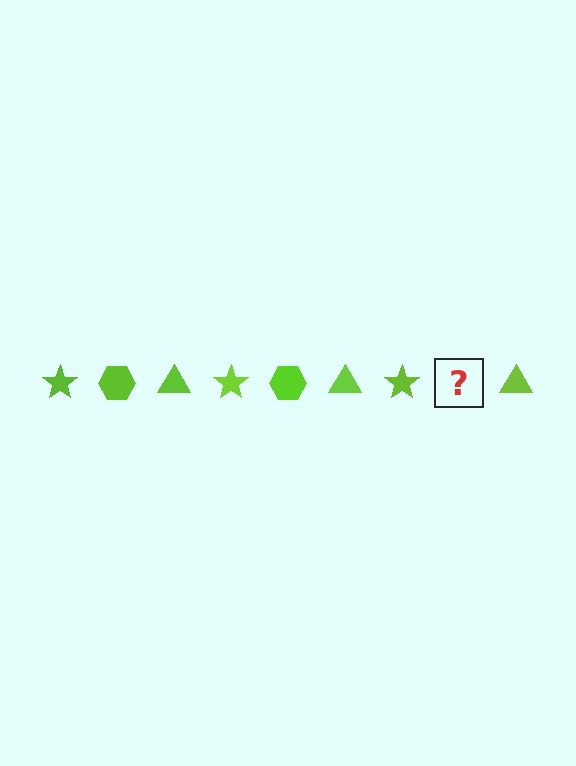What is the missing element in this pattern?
The missing element is a lime hexagon.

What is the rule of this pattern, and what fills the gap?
The rule is that the pattern cycles through star, hexagon, triangle shapes in lime. The gap should be filled with a lime hexagon.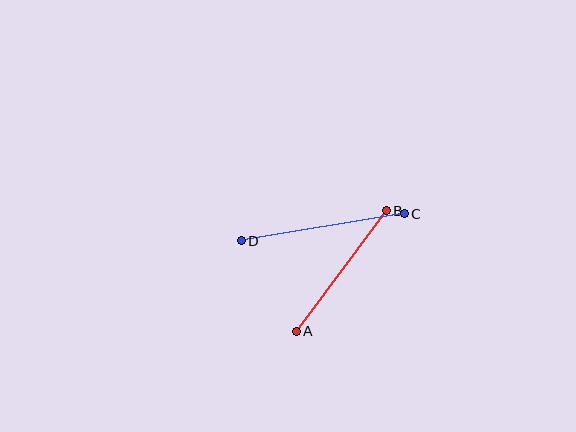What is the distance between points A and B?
The distance is approximately 151 pixels.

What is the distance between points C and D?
The distance is approximately 165 pixels.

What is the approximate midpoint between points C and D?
The midpoint is at approximately (323, 227) pixels.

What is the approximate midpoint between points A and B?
The midpoint is at approximately (341, 271) pixels.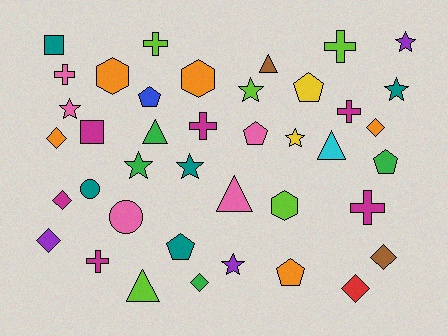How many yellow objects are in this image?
There are 2 yellow objects.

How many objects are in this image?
There are 40 objects.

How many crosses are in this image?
There are 7 crosses.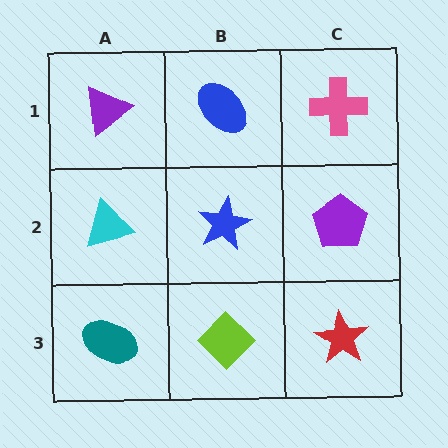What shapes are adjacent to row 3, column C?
A purple pentagon (row 2, column C), a lime diamond (row 3, column B).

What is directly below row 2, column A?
A teal ellipse.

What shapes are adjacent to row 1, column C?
A purple pentagon (row 2, column C), a blue ellipse (row 1, column B).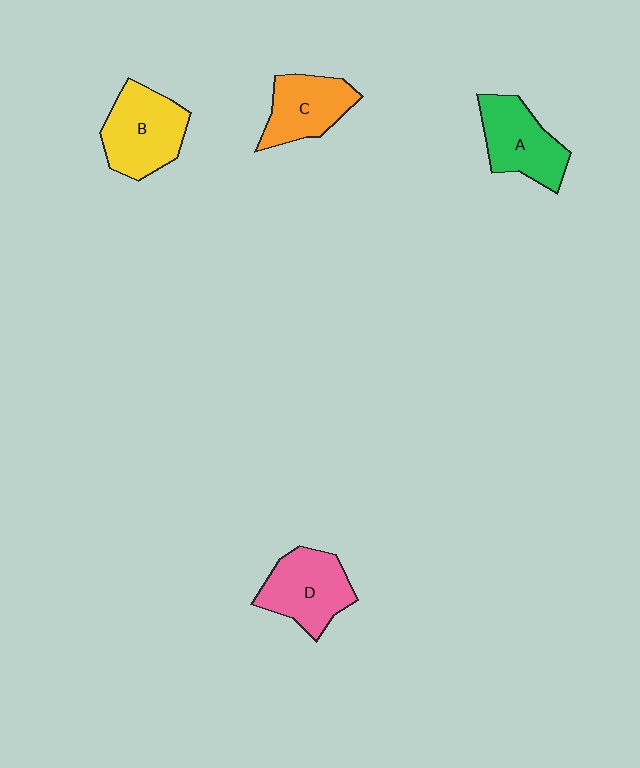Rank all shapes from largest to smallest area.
From largest to smallest: B (yellow), D (pink), A (green), C (orange).